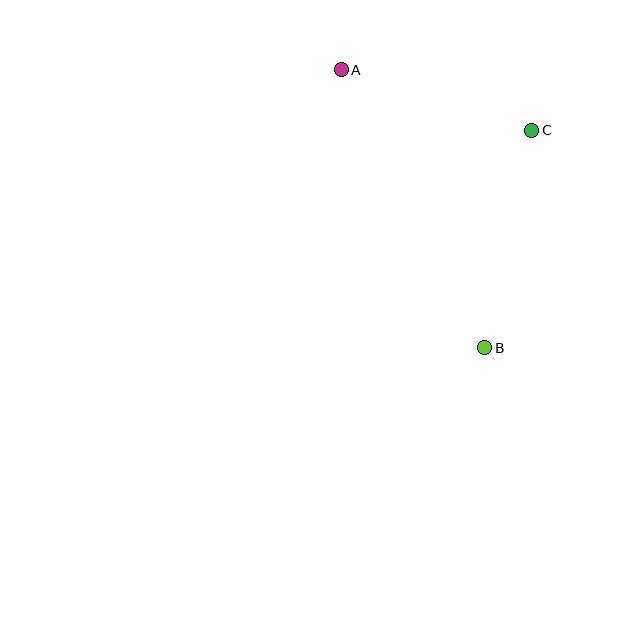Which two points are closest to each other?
Points A and C are closest to each other.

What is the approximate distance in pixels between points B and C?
The distance between B and C is approximately 222 pixels.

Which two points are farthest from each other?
Points A and B are farthest from each other.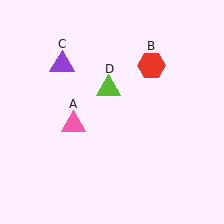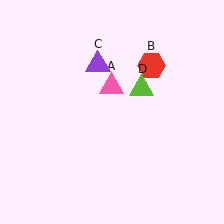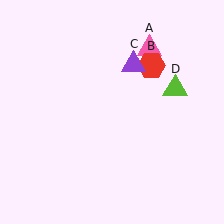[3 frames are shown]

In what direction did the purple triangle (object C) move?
The purple triangle (object C) moved right.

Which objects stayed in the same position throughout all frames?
Red hexagon (object B) remained stationary.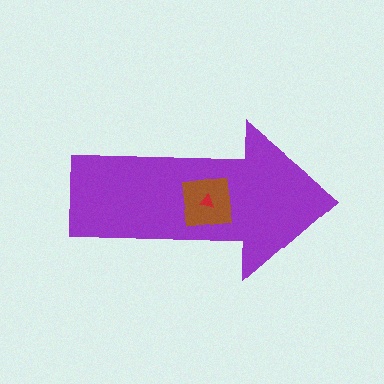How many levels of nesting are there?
3.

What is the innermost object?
The red triangle.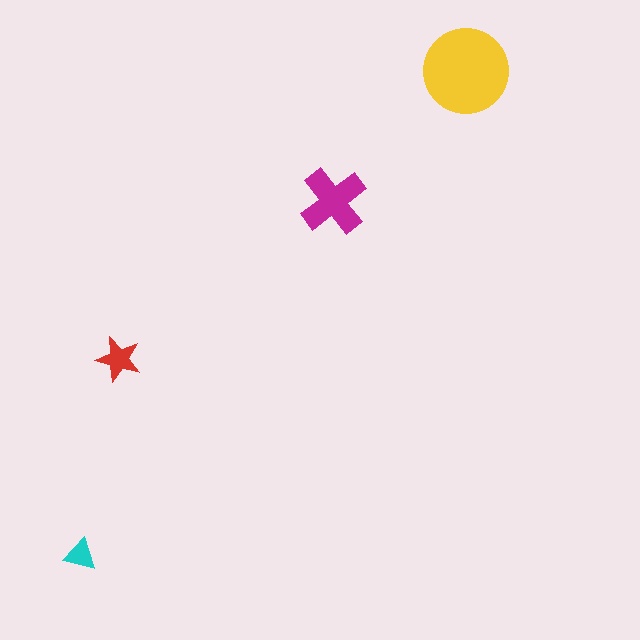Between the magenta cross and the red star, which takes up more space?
The magenta cross.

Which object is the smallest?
The cyan triangle.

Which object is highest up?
The yellow circle is topmost.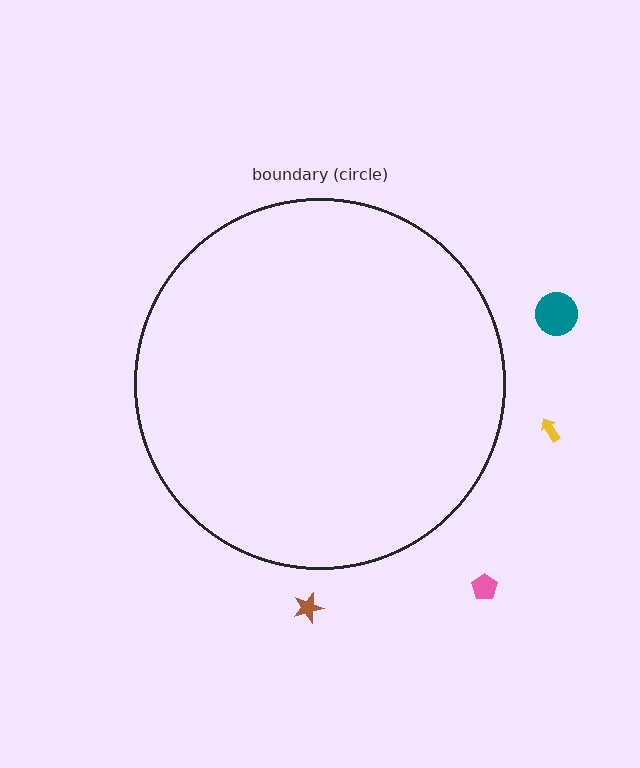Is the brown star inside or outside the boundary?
Outside.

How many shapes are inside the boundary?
0 inside, 4 outside.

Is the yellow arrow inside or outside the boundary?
Outside.